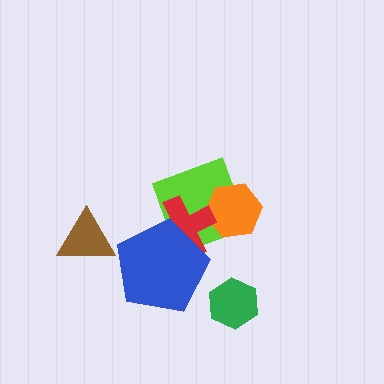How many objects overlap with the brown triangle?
0 objects overlap with the brown triangle.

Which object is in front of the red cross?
The blue pentagon is in front of the red cross.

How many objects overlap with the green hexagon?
0 objects overlap with the green hexagon.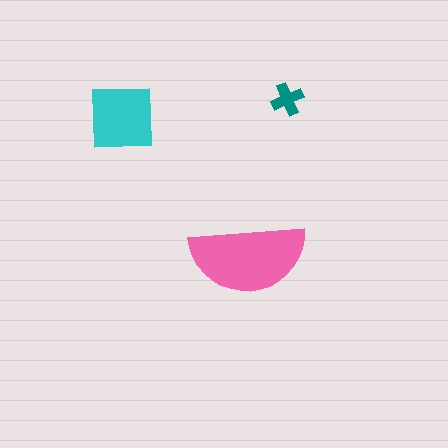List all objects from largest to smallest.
The pink semicircle, the cyan square, the teal cross.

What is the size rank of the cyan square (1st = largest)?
2nd.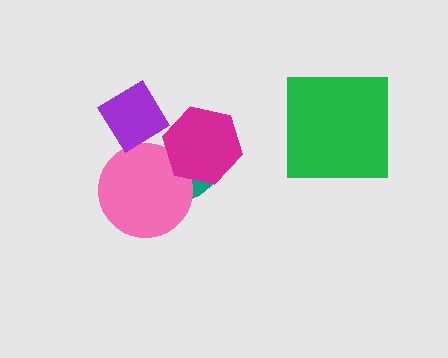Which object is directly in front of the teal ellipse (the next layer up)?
The pink circle is directly in front of the teal ellipse.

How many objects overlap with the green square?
0 objects overlap with the green square.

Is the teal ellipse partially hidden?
Yes, it is partially covered by another shape.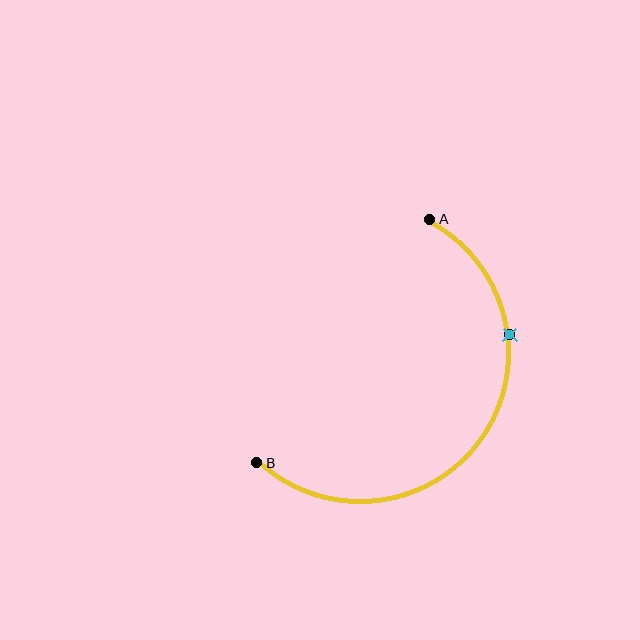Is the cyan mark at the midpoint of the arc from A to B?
No. The cyan mark lies on the arc but is closer to endpoint A. The arc midpoint would be at the point on the curve equidistant along the arc from both A and B.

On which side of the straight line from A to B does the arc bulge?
The arc bulges below and to the right of the straight line connecting A and B.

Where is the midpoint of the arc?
The arc midpoint is the point on the curve farthest from the straight line joining A and B. It sits below and to the right of that line.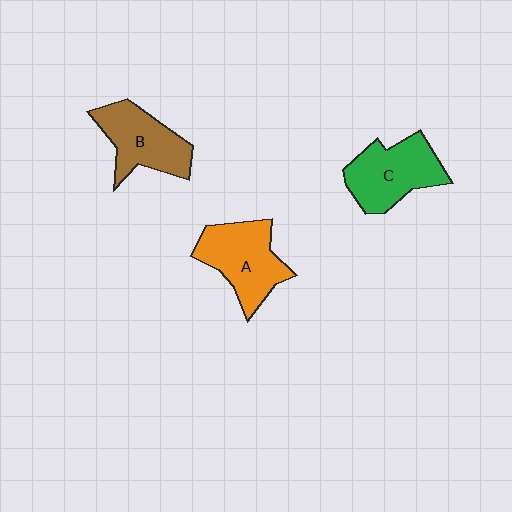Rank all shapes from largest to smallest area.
From largest to smallest: A (orange), C (green), B (brown).